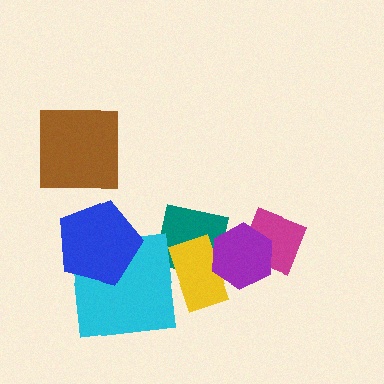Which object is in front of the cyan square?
The blue pentagon is in front of the cyan square.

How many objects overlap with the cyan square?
2 objects overlap with the cyan square.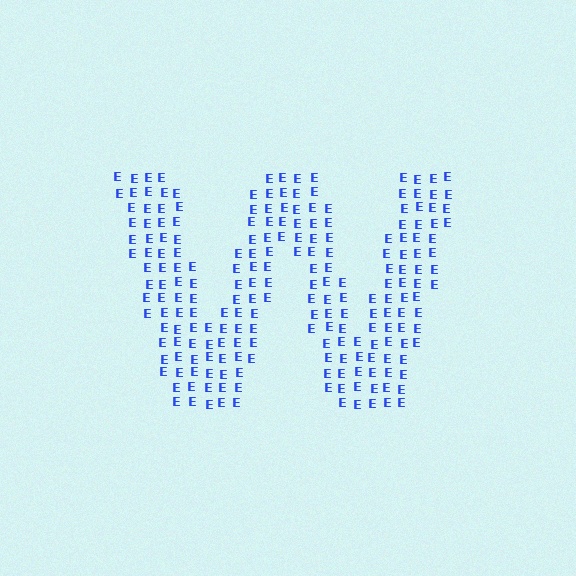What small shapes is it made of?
It is made of small letter E's.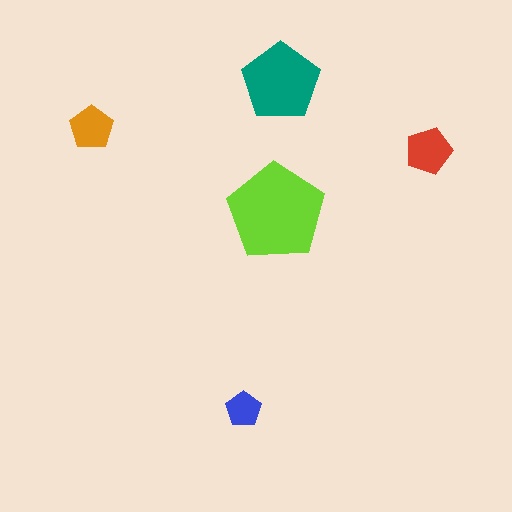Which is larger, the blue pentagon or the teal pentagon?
The teal one.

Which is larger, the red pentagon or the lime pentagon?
The lime one.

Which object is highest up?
The teal pentagon is topmost.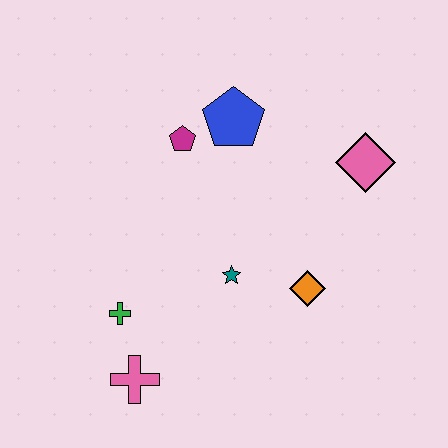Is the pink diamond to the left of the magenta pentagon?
No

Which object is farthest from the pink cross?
The pink diamond is farthest from the pink cross.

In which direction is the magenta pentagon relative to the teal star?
The magenta pentagon is above the teal star.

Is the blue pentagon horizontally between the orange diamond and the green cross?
Yes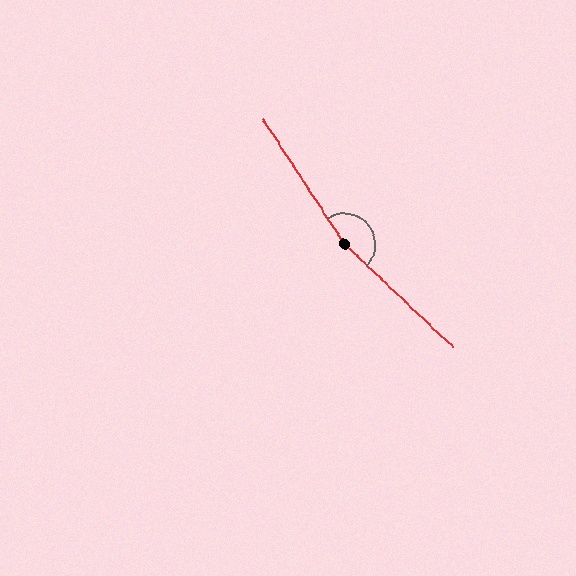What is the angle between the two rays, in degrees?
Approximately 166 degrees.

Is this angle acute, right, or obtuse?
It is obtuse.